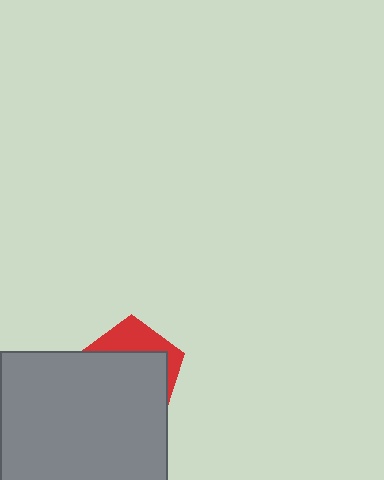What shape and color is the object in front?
The object in front is a gray square.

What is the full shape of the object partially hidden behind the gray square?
The partially hidden object is a red pentagon.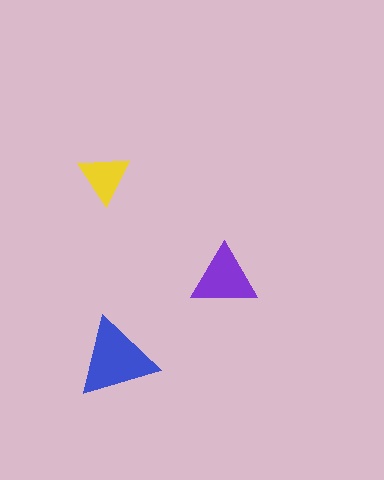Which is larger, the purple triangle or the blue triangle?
The blue one.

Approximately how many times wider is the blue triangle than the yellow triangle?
About 1.5 times wider.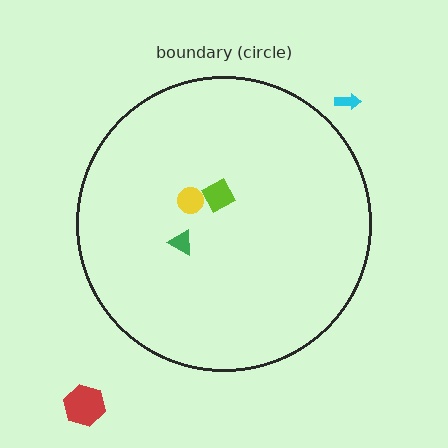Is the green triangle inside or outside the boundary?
Inside.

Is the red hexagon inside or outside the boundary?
Outside.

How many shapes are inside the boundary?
3 inside, 2 outside.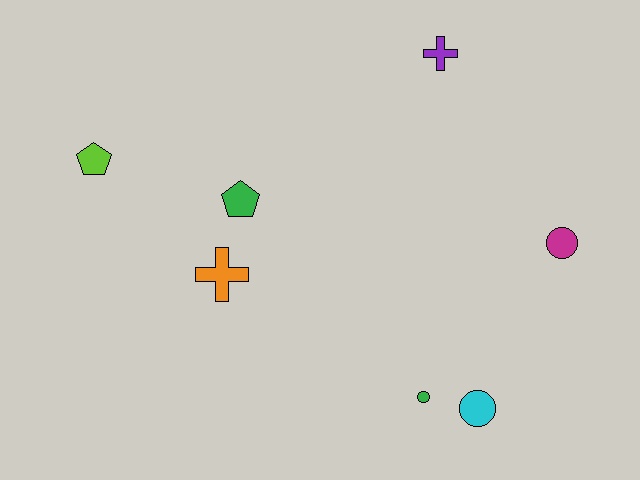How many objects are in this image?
There are 7 objects.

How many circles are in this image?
There are 3 circles.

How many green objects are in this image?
There are 2 green objects.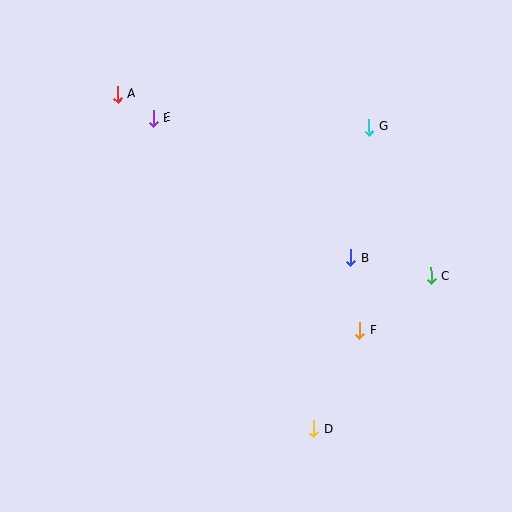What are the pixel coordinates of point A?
Point A is at (117, 94).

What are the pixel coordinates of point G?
Point G is at (369, 127).